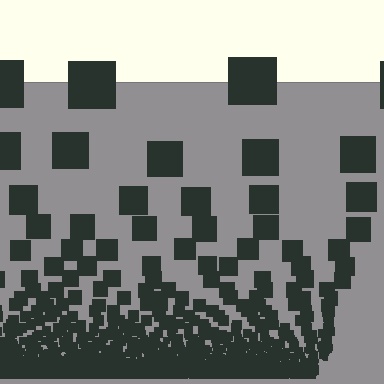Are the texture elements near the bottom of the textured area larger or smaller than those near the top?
Smaller. The gradient is inverted — elements near the bottom are smaller and denser.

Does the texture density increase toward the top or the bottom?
Density increases toward the bottom.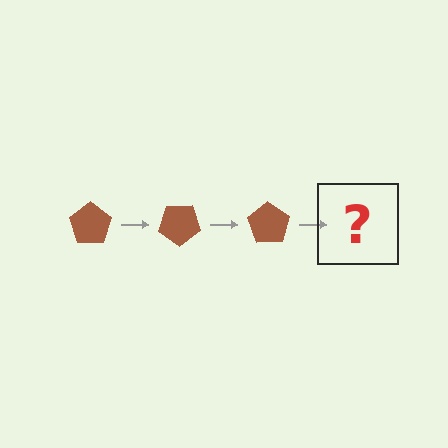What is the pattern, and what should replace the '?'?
The pattern is that the pentagon rotates 35 degrees each step. The '?' should be a brown pentagon rotated 105 degrees.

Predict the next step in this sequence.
The next step is a brown pentagon rotated 105 degrees.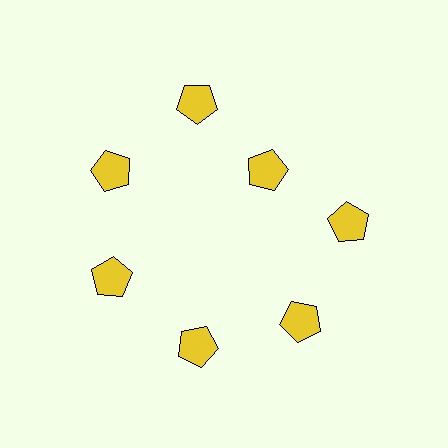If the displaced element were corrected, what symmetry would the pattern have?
It would have 7-fold rotational symmetry — the pattern would map onto itself every 51 degrees.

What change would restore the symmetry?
The symmetry would be restored by moving it outward, back onto the ring so that all 7 pentagons sit at equal angles and equal distance from the center.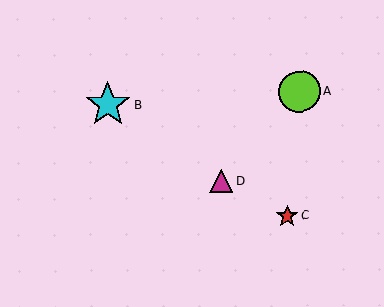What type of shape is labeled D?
Shape D is a magenta triangle.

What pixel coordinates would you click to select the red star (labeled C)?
Click at (287, 216) to select the red star C.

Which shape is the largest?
The cyan star (labeled B) is the largest.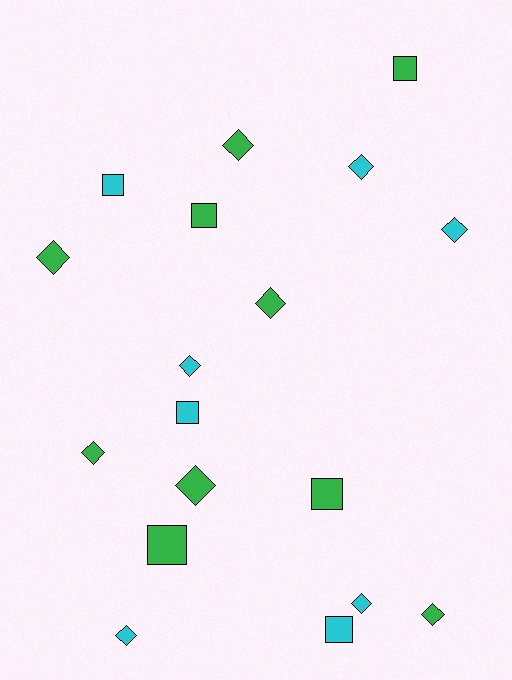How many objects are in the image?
There are 18 objects.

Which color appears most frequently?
Green, with 10 objects.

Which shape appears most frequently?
Diamond, with 11 objects.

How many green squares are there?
There are 4 green squares.